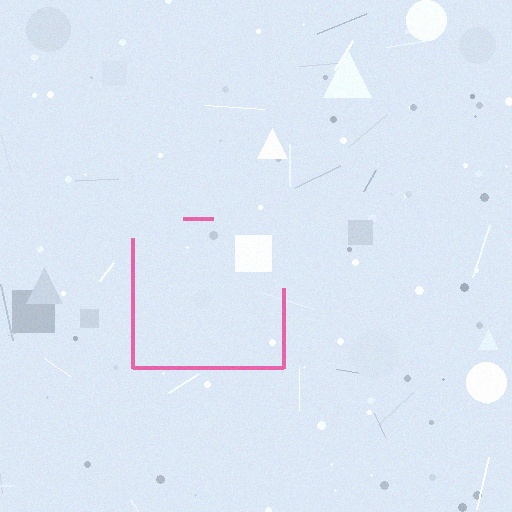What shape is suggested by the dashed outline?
The dashed outline suggests a square.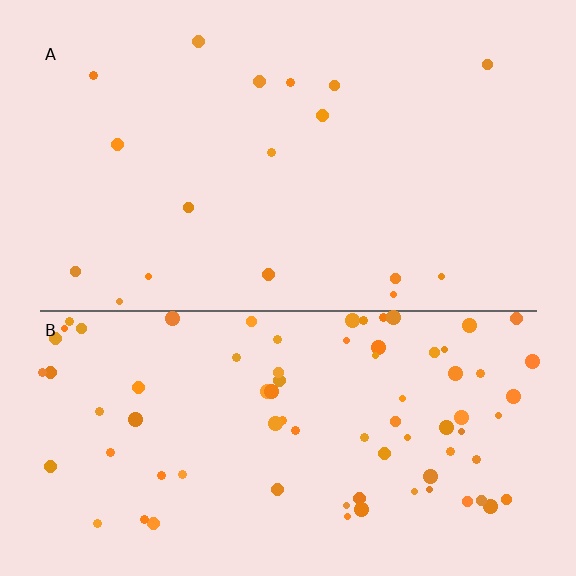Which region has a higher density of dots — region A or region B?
B (the bottom).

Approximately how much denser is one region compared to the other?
Approximately 4.6× — region B over region A.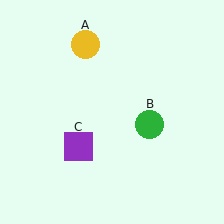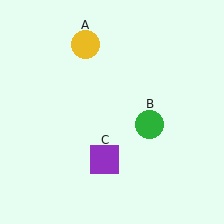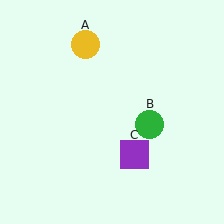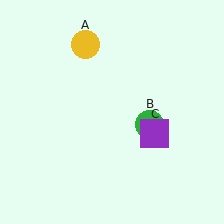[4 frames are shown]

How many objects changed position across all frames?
1 object changed position: purple square (object C).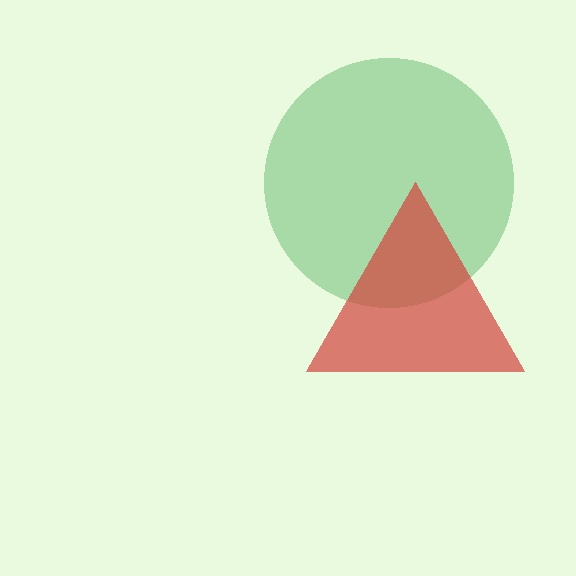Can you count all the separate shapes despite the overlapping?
Yes, there are 2 separate shapes.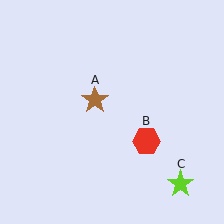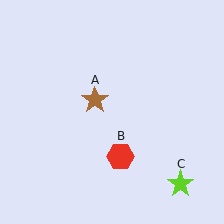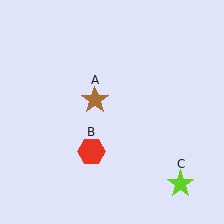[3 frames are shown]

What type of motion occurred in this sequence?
The red hexagon (object B) rotated clockwise around the center of the scene.